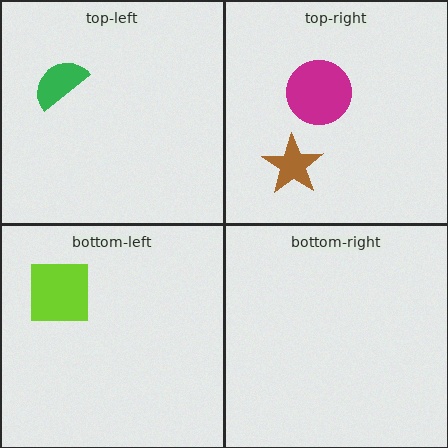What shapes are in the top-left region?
The green semicircle.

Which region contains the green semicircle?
The top-left region.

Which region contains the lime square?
The bottom-left region.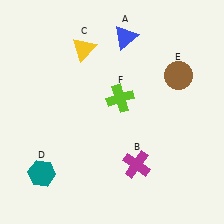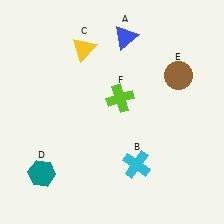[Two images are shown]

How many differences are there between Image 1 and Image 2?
There is 1 difference between the two images.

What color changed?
The cross (B) changed from magenta in Image 1 to cyan in Image 2.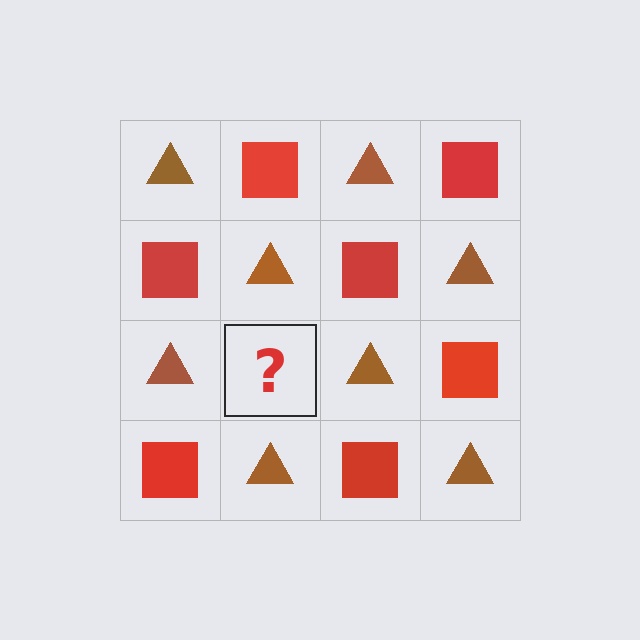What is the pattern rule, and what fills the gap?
The rule is that it alternates brown triangle and red square in a checkerboard pattern. The gap should be filled with a red square.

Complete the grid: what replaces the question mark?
The question mark should be replaced with a red square.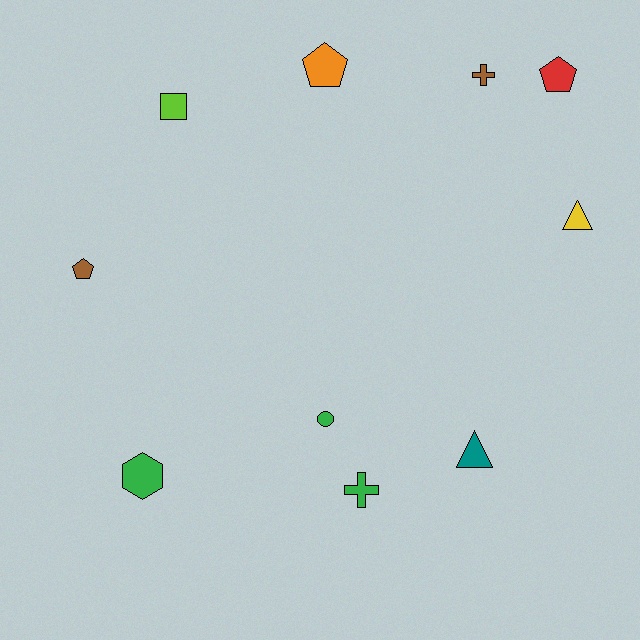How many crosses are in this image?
There are 2 crosses.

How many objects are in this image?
There are 10 objects.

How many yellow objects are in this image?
There is 1 yellow object.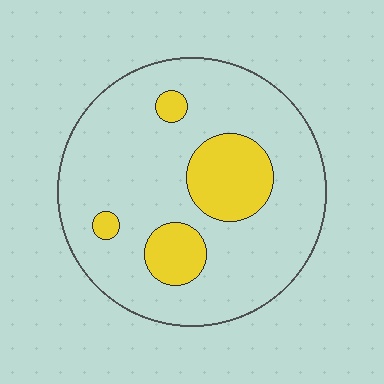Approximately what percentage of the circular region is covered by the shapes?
Approximately 20%.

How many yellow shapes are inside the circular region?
4.